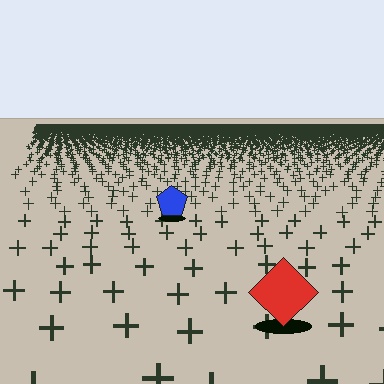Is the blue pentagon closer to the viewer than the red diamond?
No. The red diamond is closer — you can tell from the texture gradient: the ground texture is coarser near it.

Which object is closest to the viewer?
The red diamond is closest. The texture marks near it are larger and more spread out.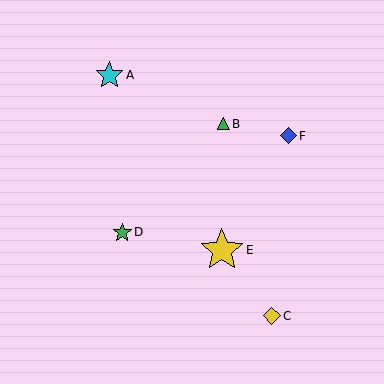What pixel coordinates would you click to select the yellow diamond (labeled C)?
Click at (272, 316) to select the yellow diamond C.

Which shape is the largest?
The yellow star (labeled E) is the largest.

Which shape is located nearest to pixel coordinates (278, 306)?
The yellow diamond (labeled C) at (272, 316) is nearest to that location.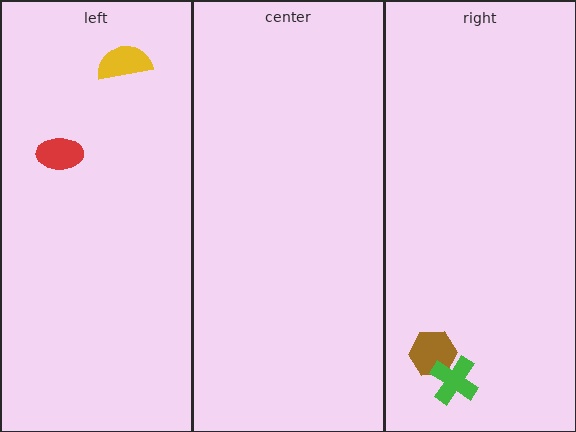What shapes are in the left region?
The yellow semicircle, the red ellipse.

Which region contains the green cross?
The right region.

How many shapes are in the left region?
2.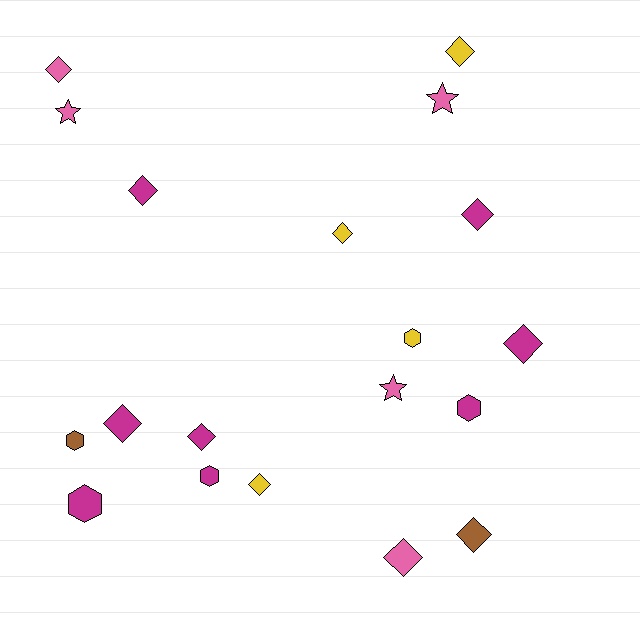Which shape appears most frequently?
Diamond, with 11 objects.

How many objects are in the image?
There are 19 objects.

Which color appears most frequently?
Magenta, with 8 objects.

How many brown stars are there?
There are no brown stars.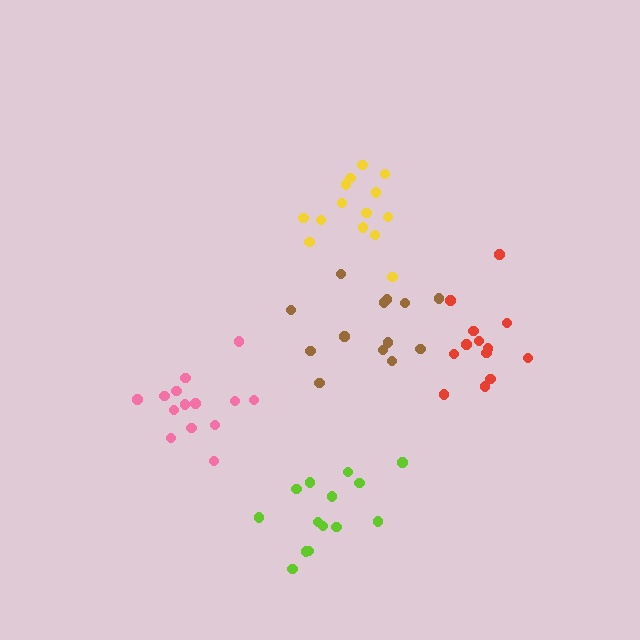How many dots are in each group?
Group 1: 14 dots, Group 2: 14 dots, Group 3: 13 dots, Group 4: 13 dots, Group 5: 14 dots (68 total).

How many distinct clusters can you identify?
There are 5 distinct clusters.